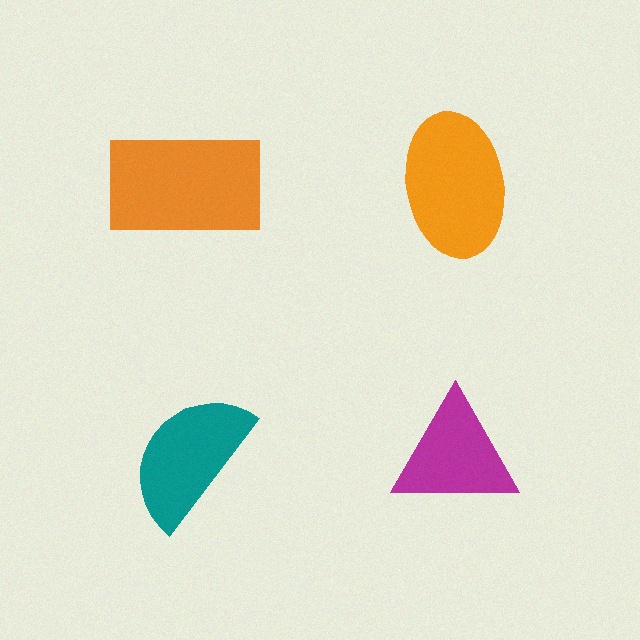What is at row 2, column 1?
A teal semicircle.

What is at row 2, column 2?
A magenta triangle.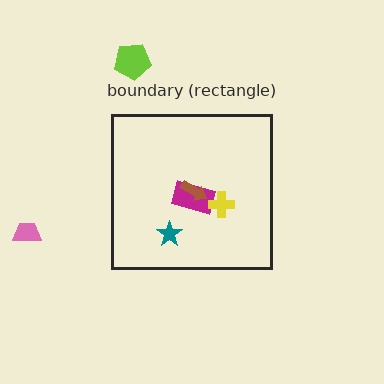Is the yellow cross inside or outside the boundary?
Inside.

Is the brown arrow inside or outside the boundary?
Inside.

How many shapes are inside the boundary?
4 inside, 2 outside.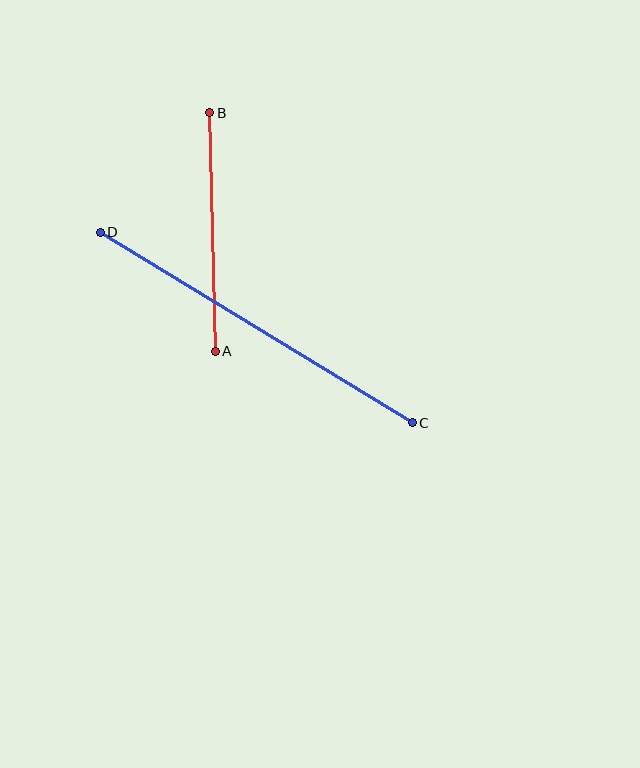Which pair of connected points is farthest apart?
Points C and D are farthest apart.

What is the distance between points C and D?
The distance is approximately 366 pixels.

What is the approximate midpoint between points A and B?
The midpoint is at approximately (212, 232) pixels.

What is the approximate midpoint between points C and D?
The midpoint is at approximately (256, 327) pixels.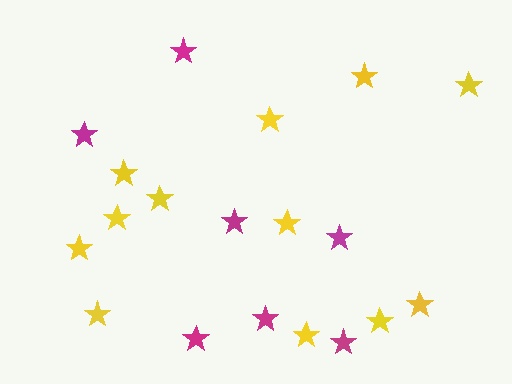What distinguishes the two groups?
There are 2 groups: one group of yellow stars (12) and one group of magenta stars (7).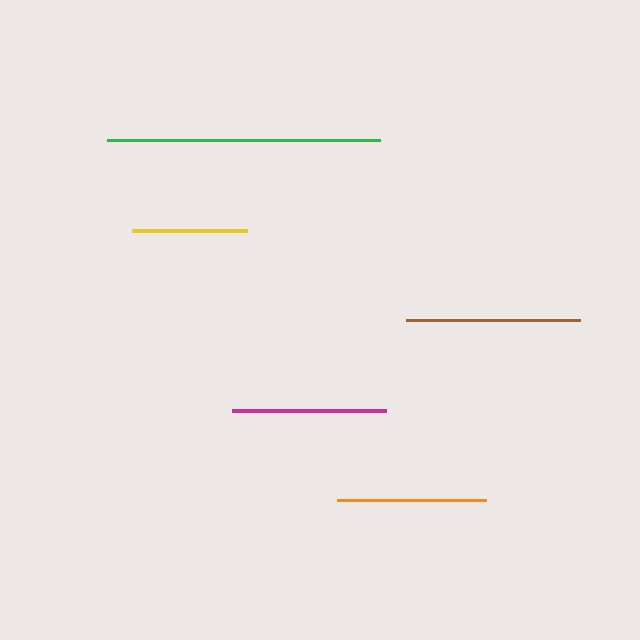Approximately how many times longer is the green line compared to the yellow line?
The green line is approximately 2.4 times the length of the yellow line.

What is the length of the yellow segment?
The yellow segment is approximately 115 pixels long.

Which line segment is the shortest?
The yellow line is the shortest at approximately 115 pixels.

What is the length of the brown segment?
The brown segment is approximately 174 pixels long.